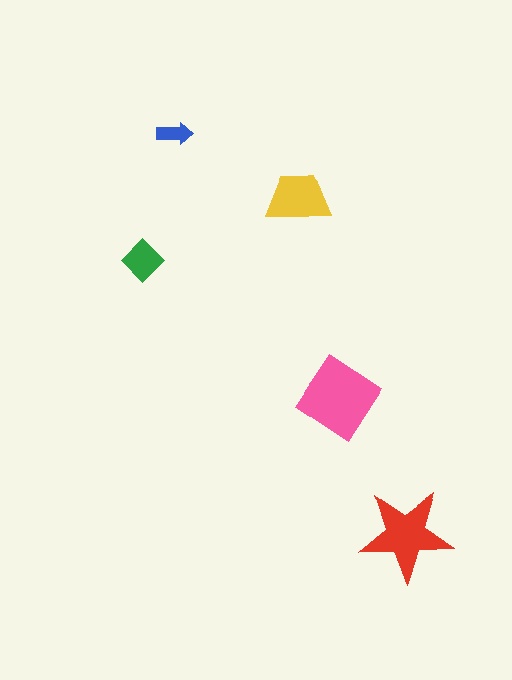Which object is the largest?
The pink diamond.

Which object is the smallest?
The blue arrow.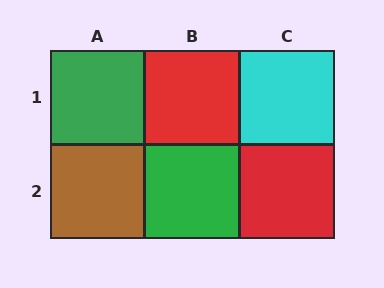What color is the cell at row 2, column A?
Brown.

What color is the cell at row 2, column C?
Red.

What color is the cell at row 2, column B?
Green.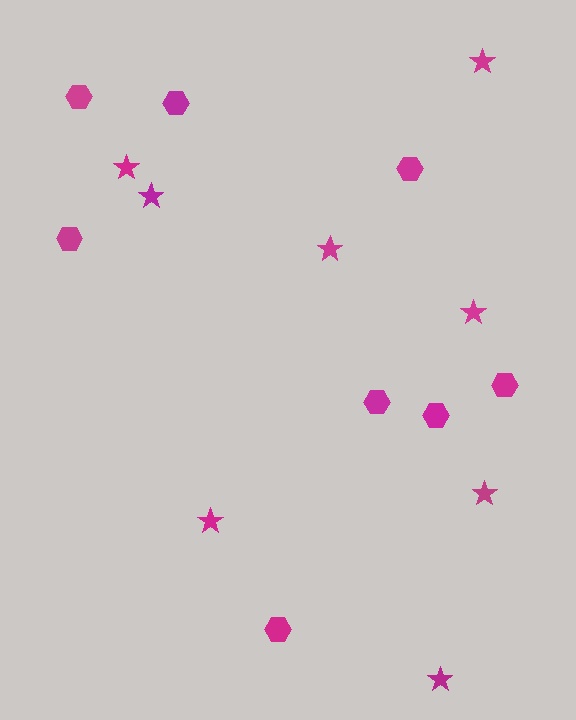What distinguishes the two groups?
There are 2 groups: one group of stars (8) and one group of hexagons (8).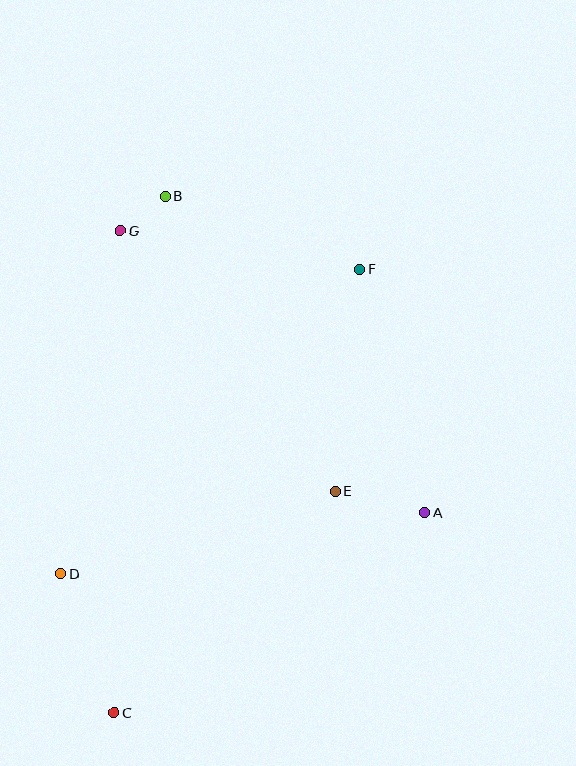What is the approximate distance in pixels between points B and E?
The distance between B and E is approximately 341 pixels.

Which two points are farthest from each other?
Points B and C are farthest from each other.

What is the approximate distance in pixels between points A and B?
The distance between A and B is approximately 409 pixels.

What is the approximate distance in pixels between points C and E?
The distance between C and E is approximately 314 pixels.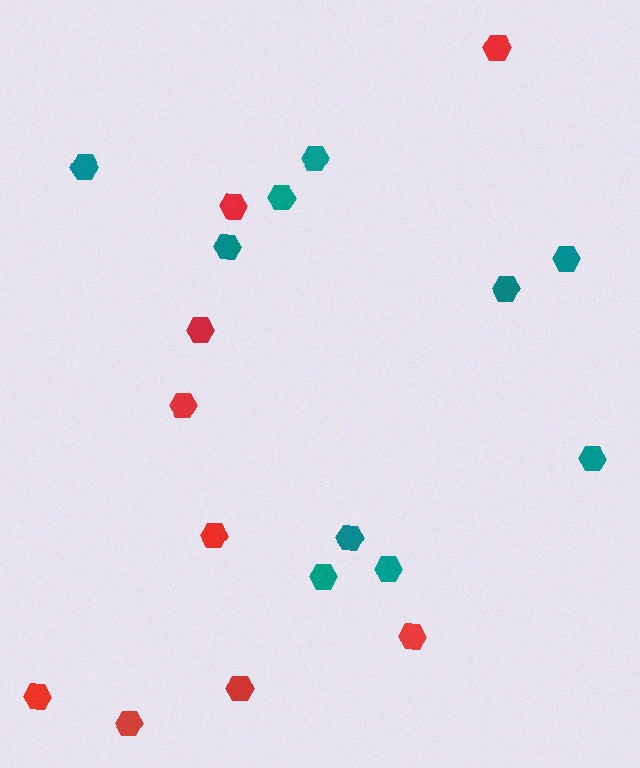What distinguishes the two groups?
There are 2 groups: one group of red hexagons (9) and one group of teal hexagons (10).